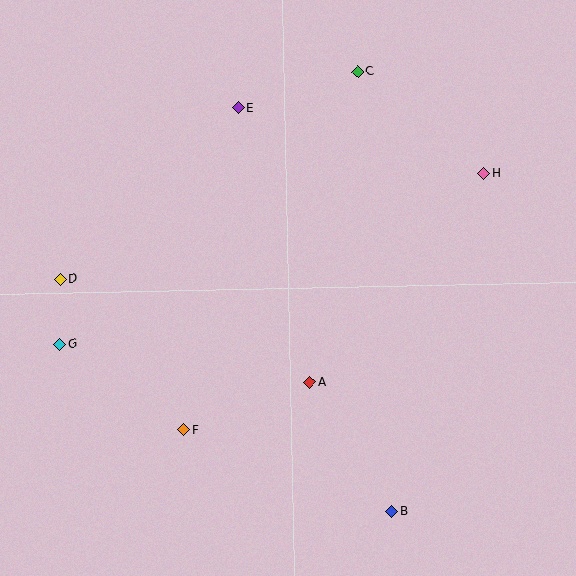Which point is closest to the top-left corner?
Point E is closest to the top-left corner.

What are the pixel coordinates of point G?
Point G is at (60, 344).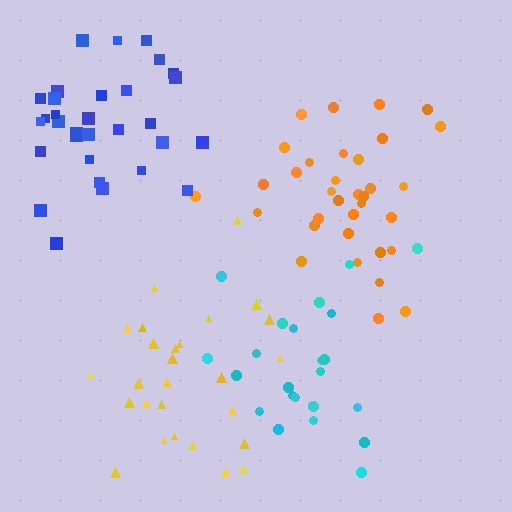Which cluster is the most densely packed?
Orange.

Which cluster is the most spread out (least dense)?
Yellow.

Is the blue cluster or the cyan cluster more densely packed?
Blue.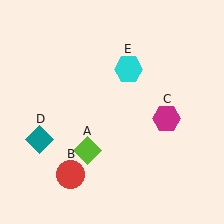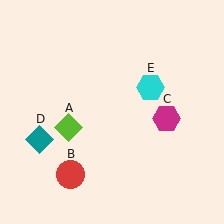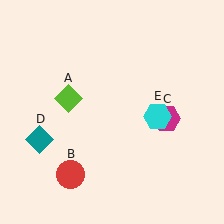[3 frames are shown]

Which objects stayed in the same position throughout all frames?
Red circle (object B) and magenta hexagon (object C) and teal diamond (object D) remained stationary.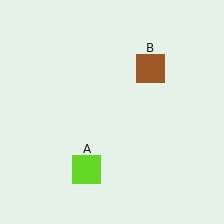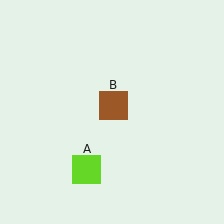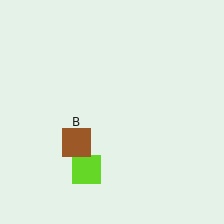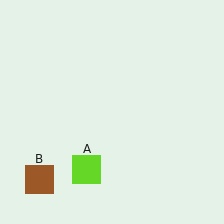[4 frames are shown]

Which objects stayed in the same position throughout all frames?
Lime square (object A) remained stationary.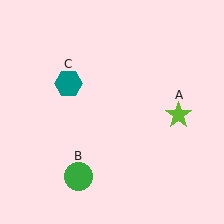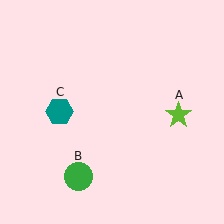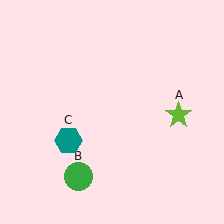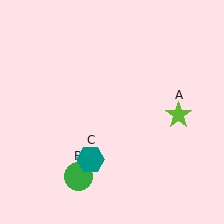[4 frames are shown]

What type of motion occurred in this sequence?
The teal hexagon (object C) rotated counterclockwise around the center of the scene.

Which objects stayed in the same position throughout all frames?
Lime star (object A) and green circle (object B) remained stationary.